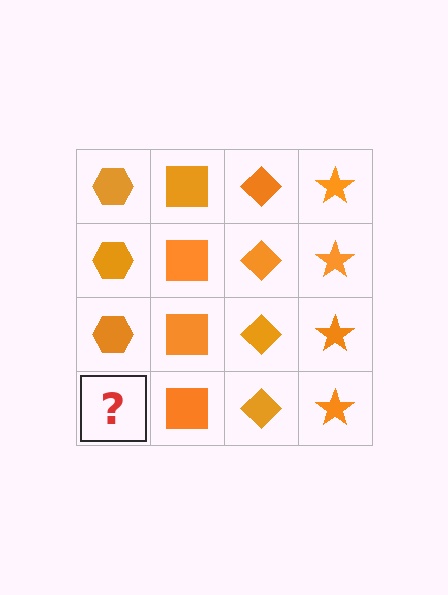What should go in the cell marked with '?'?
The missing cell should contain an orange hexagon.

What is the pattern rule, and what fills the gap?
The rule is that each column has a consistent shape. The gap should be filled with an orange hexagon.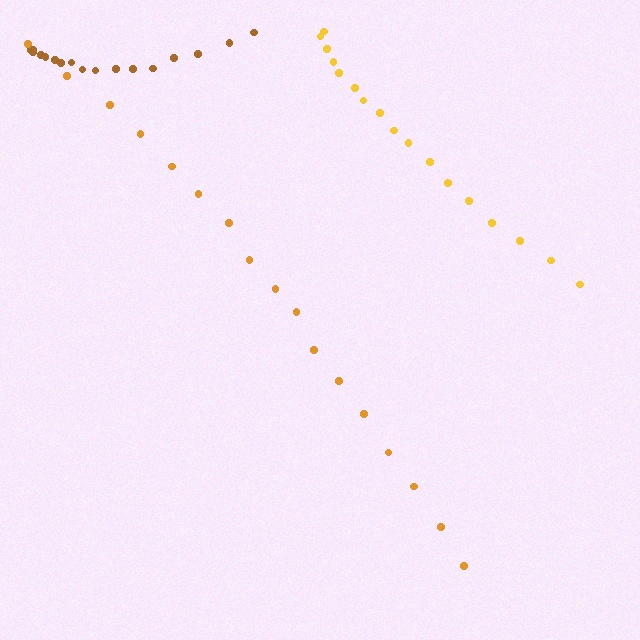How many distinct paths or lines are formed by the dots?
There are 3 distinct paths.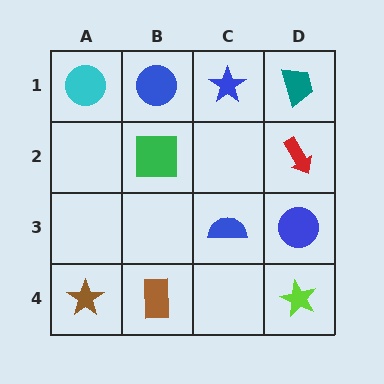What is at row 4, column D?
A lime star.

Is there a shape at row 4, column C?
No, that cell is empty.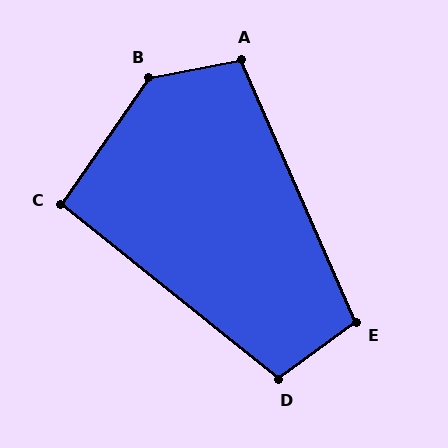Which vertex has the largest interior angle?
B, at approximately 135 degrees.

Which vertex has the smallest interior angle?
C, at approximately 94 degrees.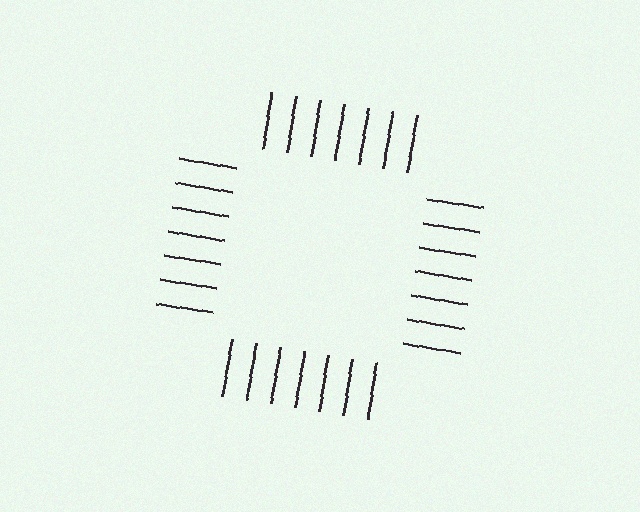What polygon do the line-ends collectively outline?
An illusory square — the line segments terminate on its edges but no continuous stroke is drawn.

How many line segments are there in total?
28 — 7 along each of the 4 edges.